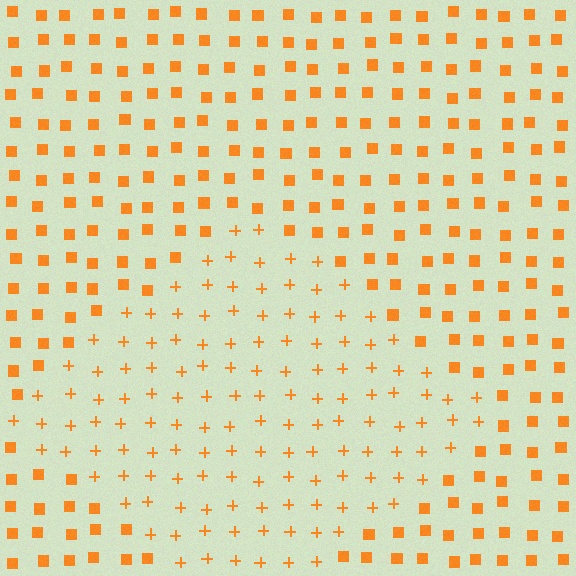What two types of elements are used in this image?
The image uses plus signs inside the diamond region and squares outside it.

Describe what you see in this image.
The image is filled with small orange elements arranged in a uniform grid. A diamond-shaped region contains plus signs, while the surrounding area contains squares. The boundary is defined purely by the change in element shape.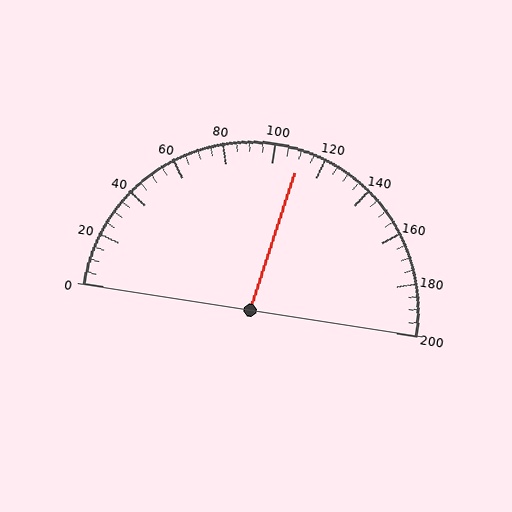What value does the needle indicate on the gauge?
The needle indicates approximately 110.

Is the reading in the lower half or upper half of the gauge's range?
The reading is in the upper half of the range (0 to 200).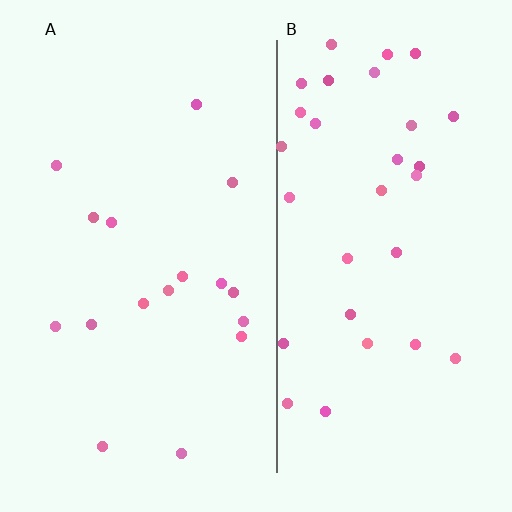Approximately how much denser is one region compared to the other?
Approximately 1.9× — region B over region A.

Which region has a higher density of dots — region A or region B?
B (the right).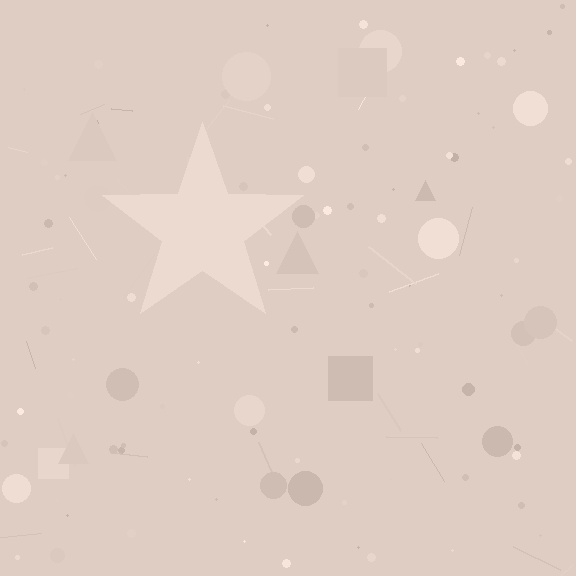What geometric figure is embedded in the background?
A star is embedded in the background.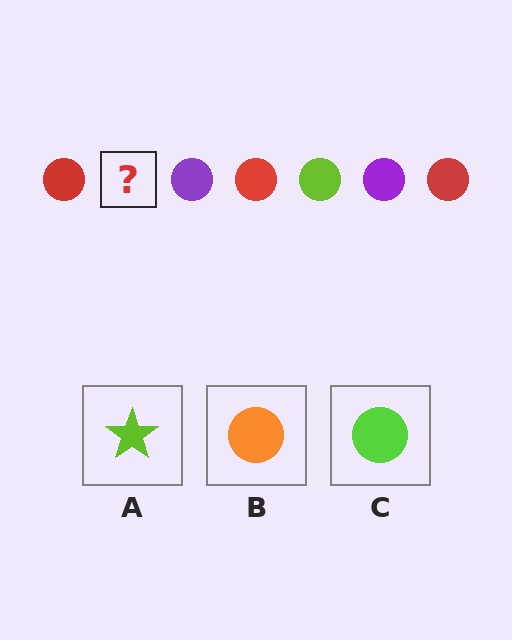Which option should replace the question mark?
Option C.